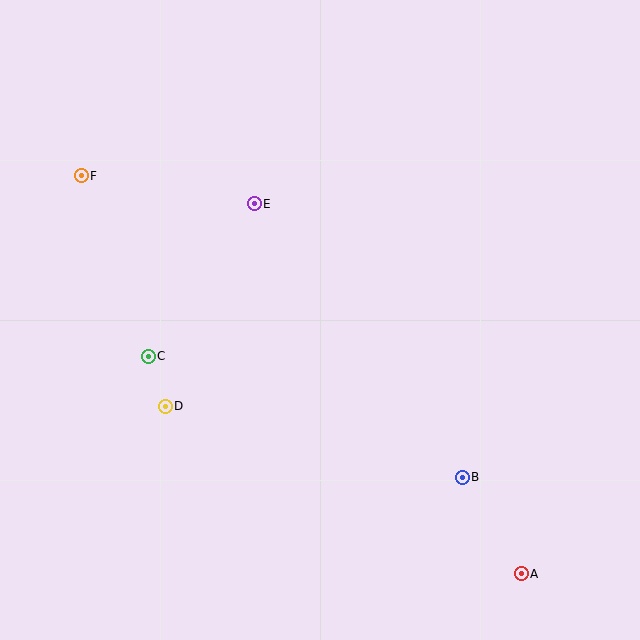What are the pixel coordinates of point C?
Point C is at (148, 356).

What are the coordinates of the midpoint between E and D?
The midpoint between E and D is at (210, 305).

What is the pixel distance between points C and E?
The distance between C and E is 186 pixels.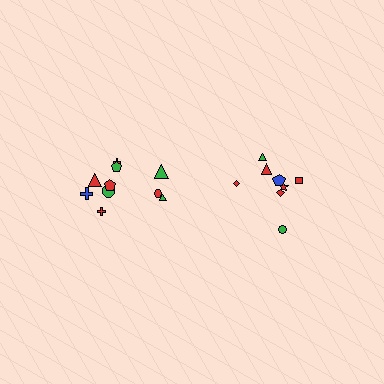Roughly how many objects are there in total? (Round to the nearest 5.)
Roughly 20 objects in total.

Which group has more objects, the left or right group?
The left group.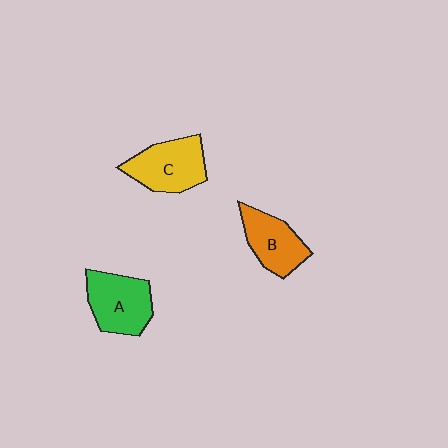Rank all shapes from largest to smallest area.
From largest to smallest: C (yellow), A (green), B (orange).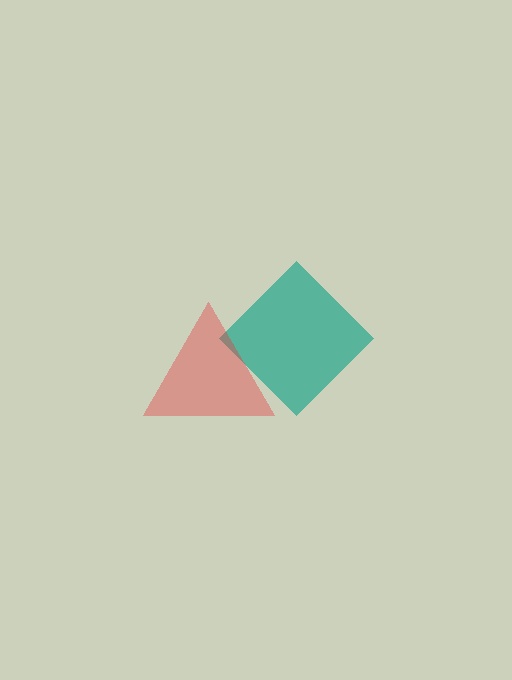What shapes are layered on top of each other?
The layered shapes are: a teal diamond, a red triangle.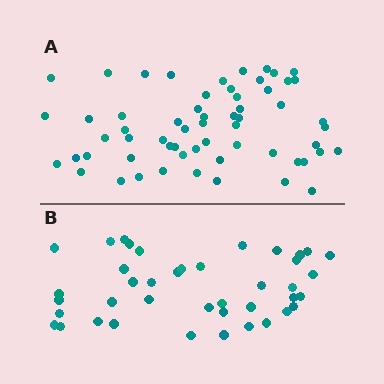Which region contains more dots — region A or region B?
Region A (the top region) has more dots.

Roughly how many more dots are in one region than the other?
Region A has approximately 20 more dots than region B.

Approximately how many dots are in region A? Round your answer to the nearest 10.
About 60 dots.